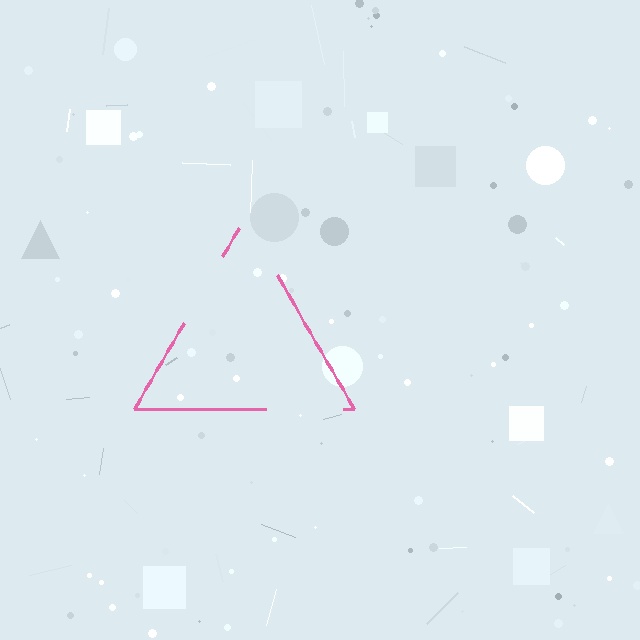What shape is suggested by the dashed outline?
The dashed outline suggests a triangle.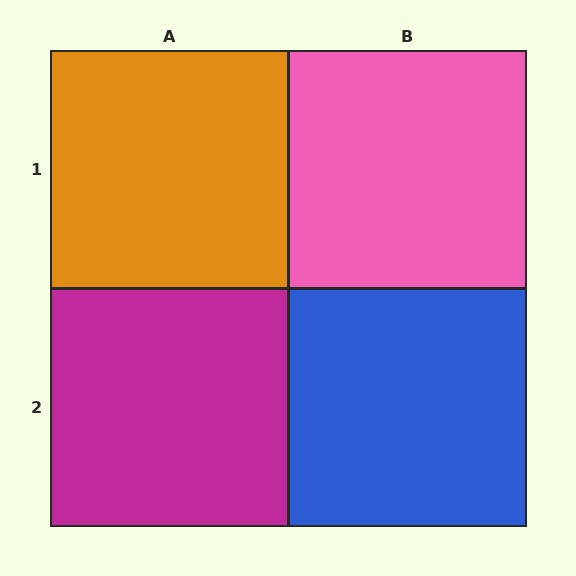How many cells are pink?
1 cell is pink.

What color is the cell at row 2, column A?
Magenta.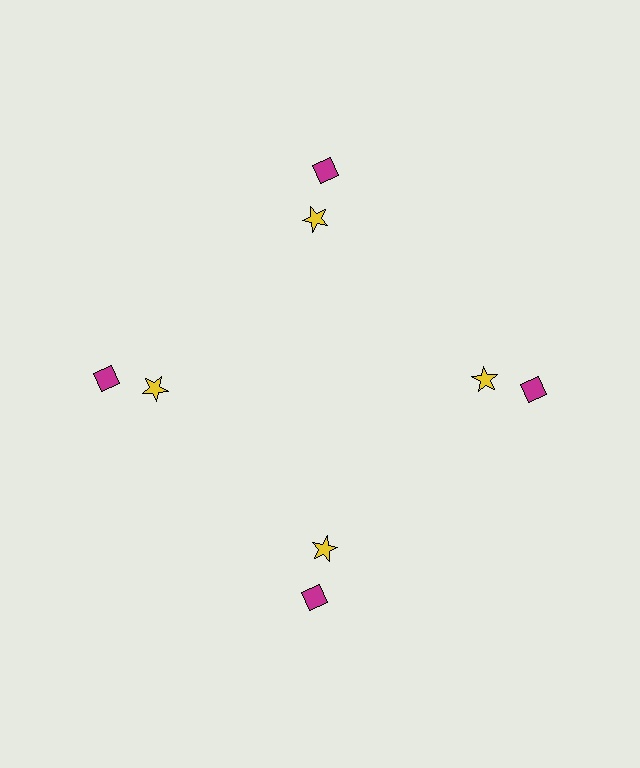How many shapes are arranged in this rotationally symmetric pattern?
There are 8 shapes, arranged in 4 groups of 2.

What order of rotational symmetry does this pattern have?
This pattern has 4-fold rotational symmetry.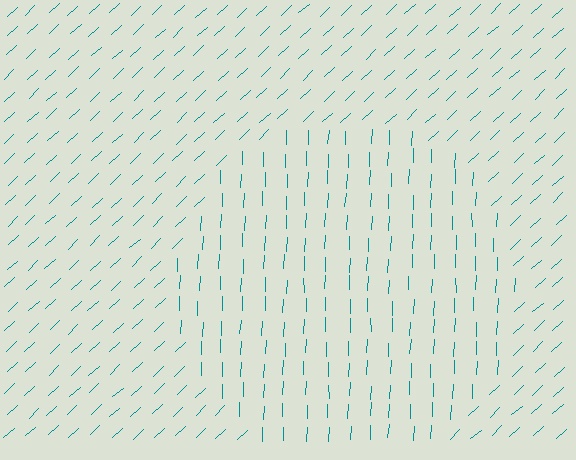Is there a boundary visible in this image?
Yes, there is a texture boundary formed by a change in line orientation.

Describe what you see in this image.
The image is filled with small teal line segments. A circle region in the image has lines oriented differently from the surrounding lines, creating a visible texture boundary.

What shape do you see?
I see a circle.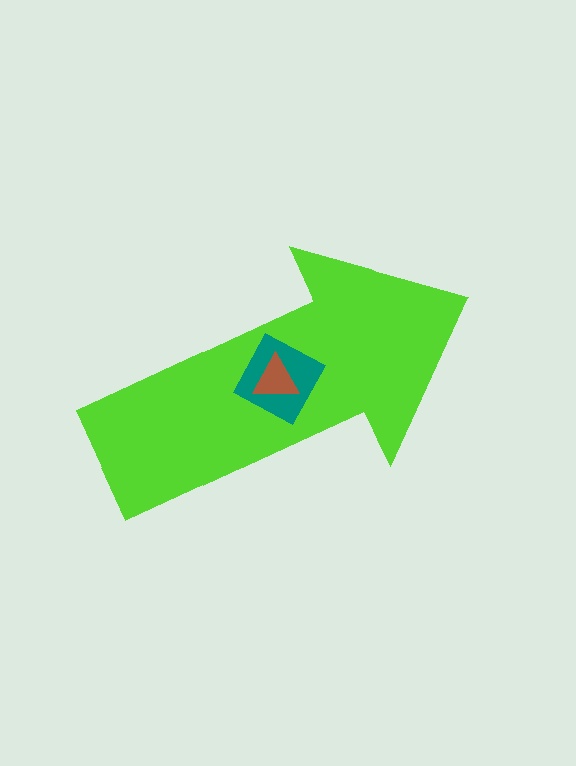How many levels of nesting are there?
3.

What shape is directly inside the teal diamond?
The brown triangle.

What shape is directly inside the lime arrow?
The teal diamond.